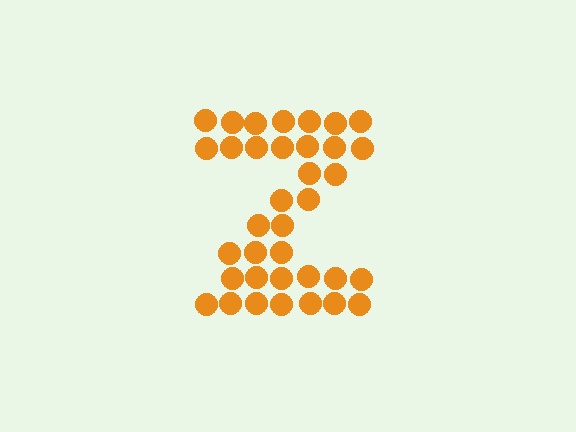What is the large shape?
The large shape is the letter Z.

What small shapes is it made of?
It is made of small circles.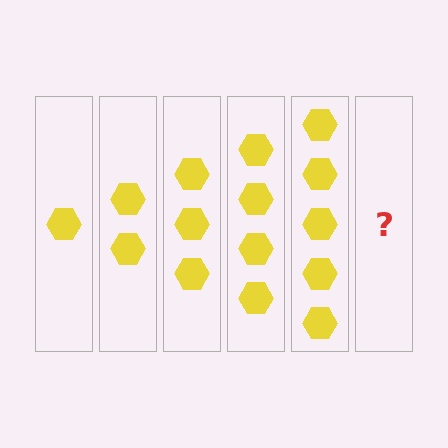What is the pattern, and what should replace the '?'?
The pattern is that each step adds one more hexagon. The '?' should be 6 hexagons.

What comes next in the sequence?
The next element should be 6 hexagons.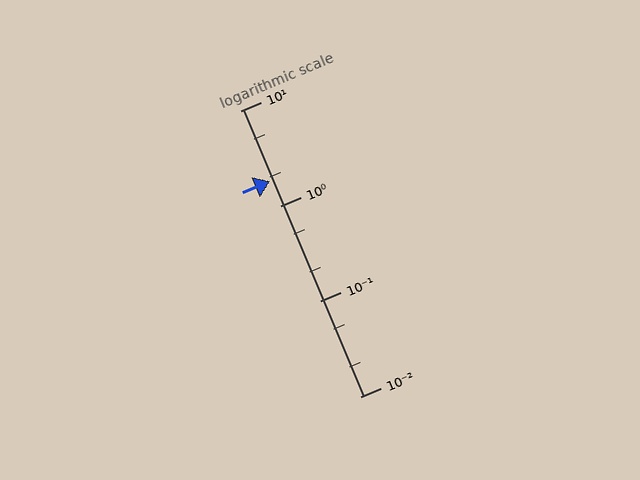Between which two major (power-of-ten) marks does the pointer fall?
The pointer is between 1 and 10.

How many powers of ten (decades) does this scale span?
The scale spans 3 decades, from 0.01 to 10.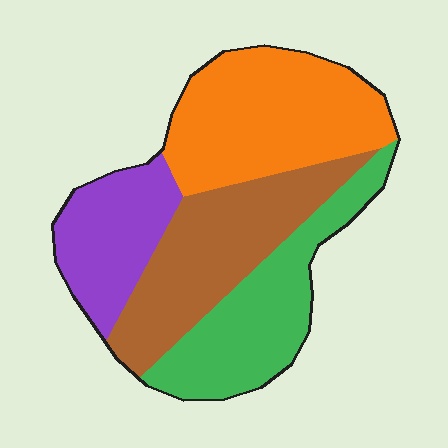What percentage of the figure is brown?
Brown covers 27% of the figure.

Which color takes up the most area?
Orange, at roughly 30%.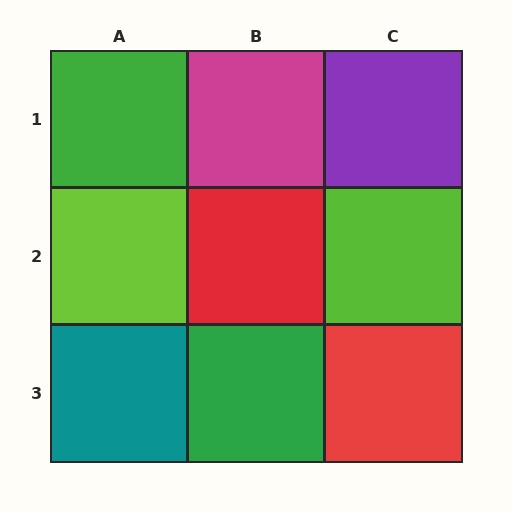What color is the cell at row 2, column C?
Lime.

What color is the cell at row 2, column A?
Lime.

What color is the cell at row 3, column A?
Teal.